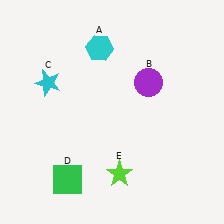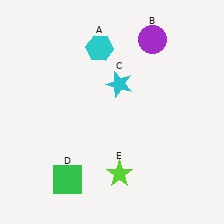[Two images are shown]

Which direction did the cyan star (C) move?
The cyan star (C) moved right.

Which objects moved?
The objects that moved are: the purple circle (B), the cyan star (C).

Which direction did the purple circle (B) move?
The purple circle (B) moved up.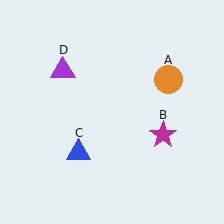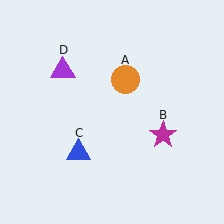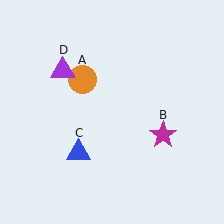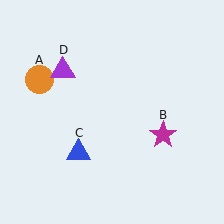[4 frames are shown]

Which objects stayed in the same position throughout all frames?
Magenta star (object B) and blue triangle (object C) and purple triangle (object D) remained stationary.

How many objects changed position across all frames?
1 object changed position: orange circle (object A).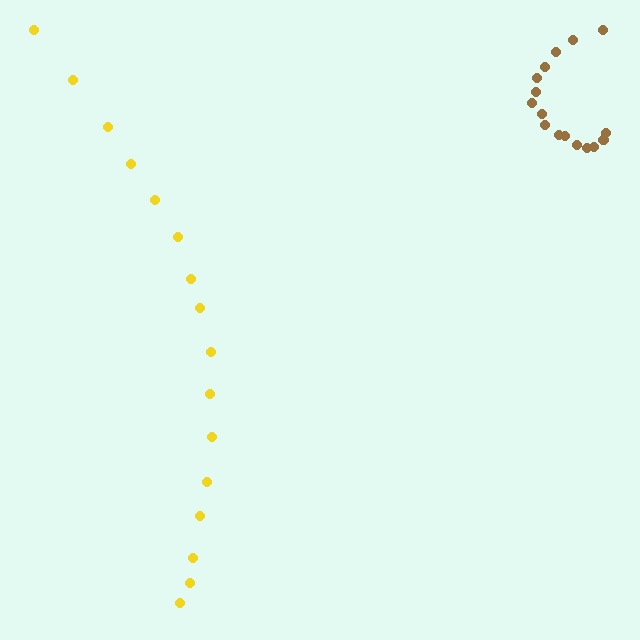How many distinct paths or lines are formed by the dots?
There are 2 distinct paths.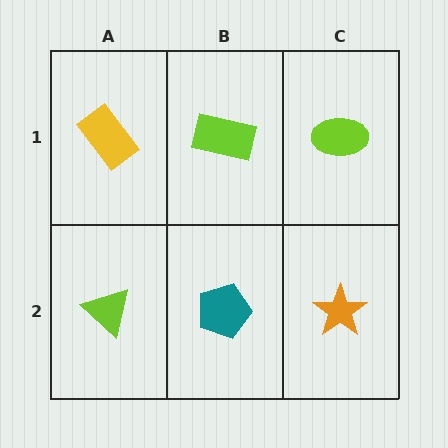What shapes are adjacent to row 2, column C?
A lime ellipse (row 1, column C), a teal pentagon (row 2, column B).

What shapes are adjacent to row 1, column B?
A teal pentagon (row 2, column B), a yellow rectangle (row 1, column A), a lime ellipse (row 1, column C).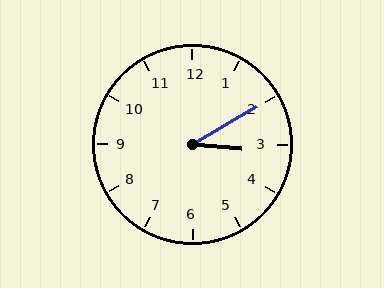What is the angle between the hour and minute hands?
Approximately 35 degrees.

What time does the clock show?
3:10.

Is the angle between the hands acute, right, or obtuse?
It is acute.